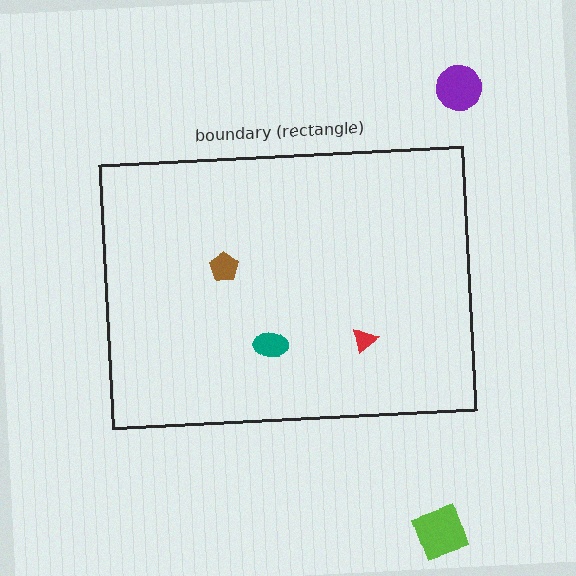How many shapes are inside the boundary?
3 inside, 2 outside.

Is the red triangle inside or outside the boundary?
Inside.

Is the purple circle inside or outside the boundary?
Outside.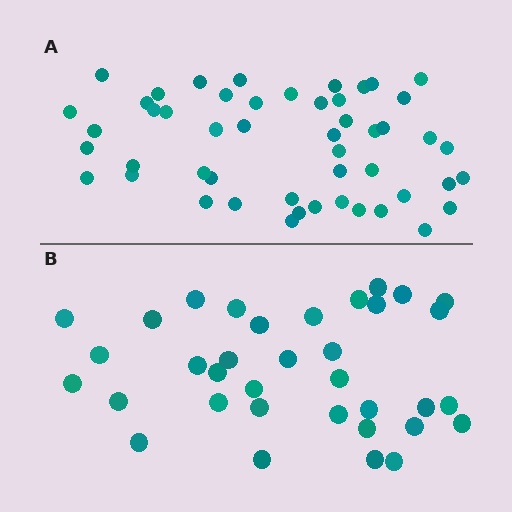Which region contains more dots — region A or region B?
Region A (the top region) has more dots.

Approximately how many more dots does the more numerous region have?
Region A has approximately 15 more dots than region B.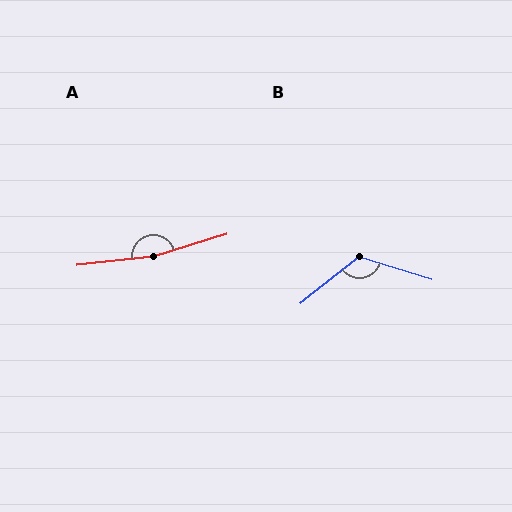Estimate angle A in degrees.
Approximately 169 degrees.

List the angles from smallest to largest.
B (124°), A (169°).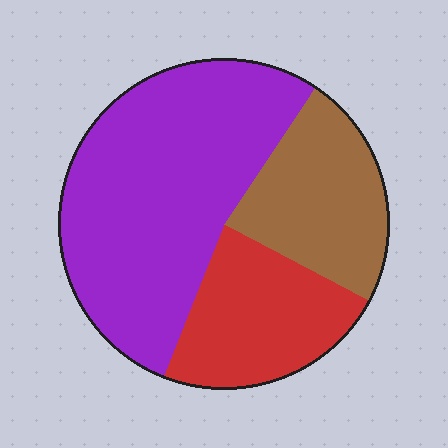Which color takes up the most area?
Purple, at roughly 55%.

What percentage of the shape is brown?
Brown takes up between a sixth and a third of the shape.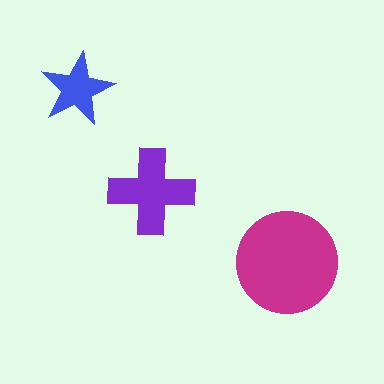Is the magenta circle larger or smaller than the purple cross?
Larger.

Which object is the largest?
The magenta circle.